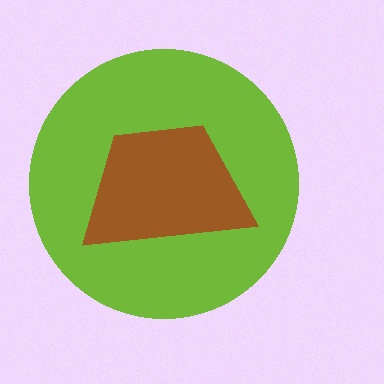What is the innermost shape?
The brown trapezoid.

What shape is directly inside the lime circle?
The brown trapezoid.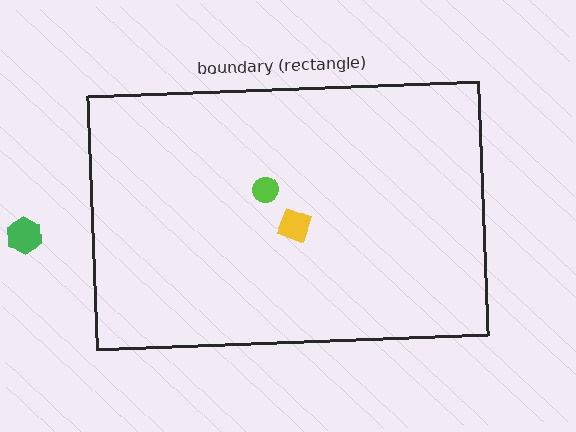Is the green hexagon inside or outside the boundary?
Outside.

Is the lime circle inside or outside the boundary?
Inside.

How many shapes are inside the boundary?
2 inside, 1 outside.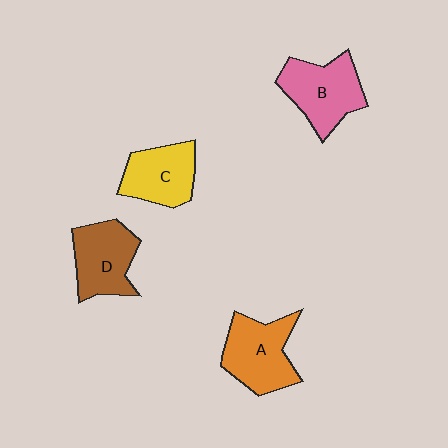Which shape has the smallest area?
Shape C (yellow).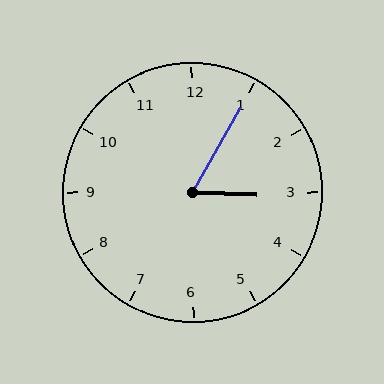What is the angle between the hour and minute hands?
Approximately 62 degrees.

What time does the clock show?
3:05.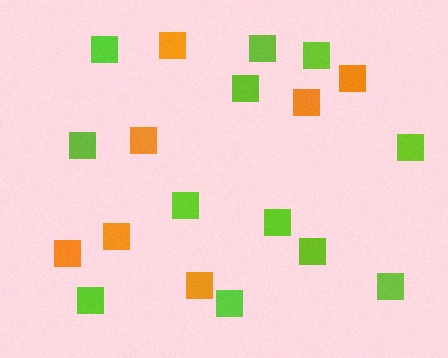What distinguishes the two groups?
There are 2 groups: one group of orange squares (7) and one group of lime squares (12).